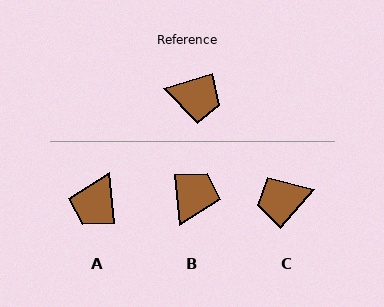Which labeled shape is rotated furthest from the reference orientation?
C, about 149 degrees away.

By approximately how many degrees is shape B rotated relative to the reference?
Approximately 78 degrees counter-clockwise.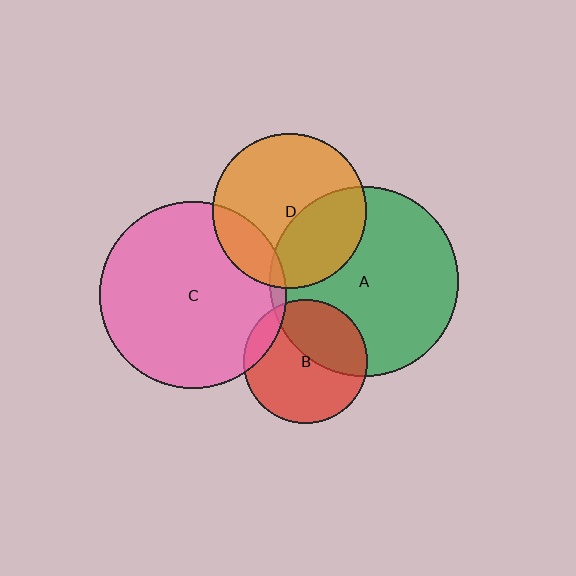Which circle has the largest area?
Circle A (green).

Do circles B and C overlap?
Yes.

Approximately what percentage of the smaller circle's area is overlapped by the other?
Approximately 10%.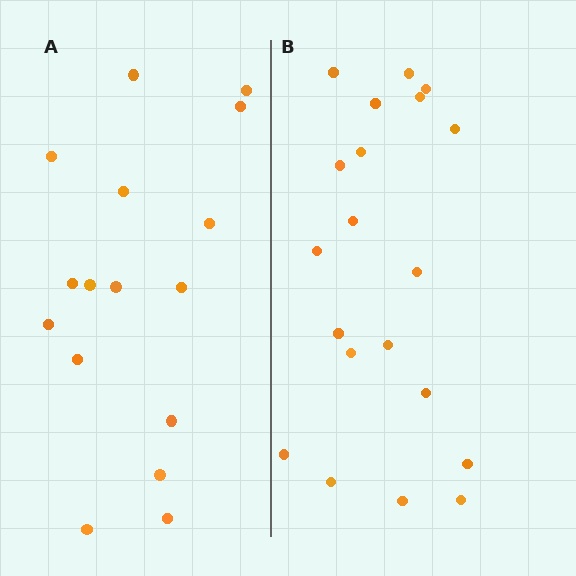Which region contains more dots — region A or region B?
Region B (the right region) has more dots.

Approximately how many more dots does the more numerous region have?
Region B has about 4 more dots than region A.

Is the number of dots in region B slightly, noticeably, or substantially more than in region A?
Region B has noticeably more, but not dramatically so. The ratio is roughly 1.2 to 1.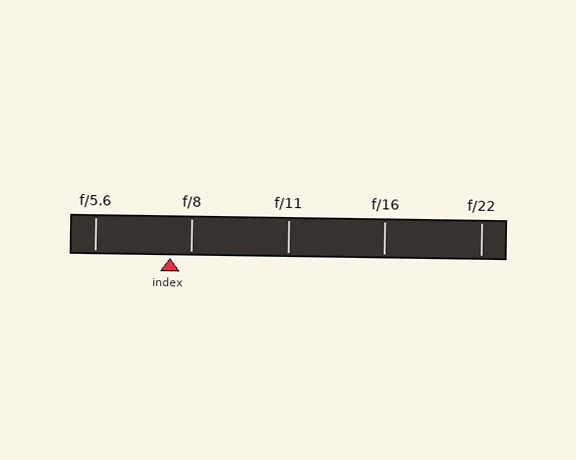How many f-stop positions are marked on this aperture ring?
There are 5 f-stop positions marked.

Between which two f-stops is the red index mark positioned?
The index mark is between f/5.6 and f/8.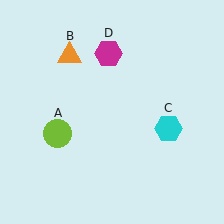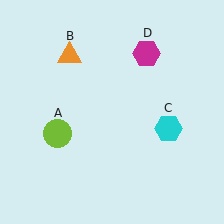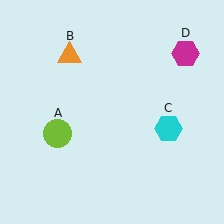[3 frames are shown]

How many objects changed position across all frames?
1 object changed position: magenta hexagon (object D).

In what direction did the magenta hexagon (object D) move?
The magenta hexagon (object D) moved right.